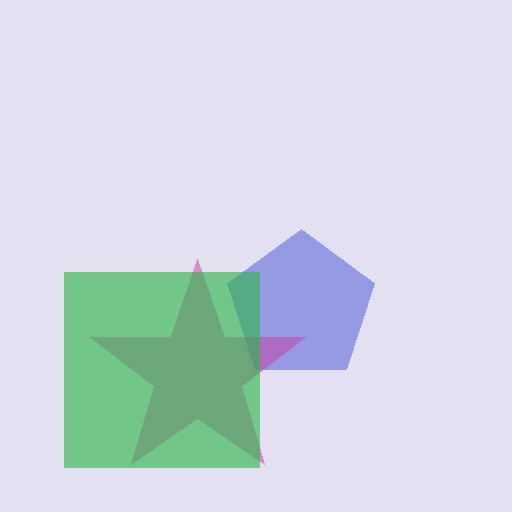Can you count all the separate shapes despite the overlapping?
Yes, there are 3 separate shapes.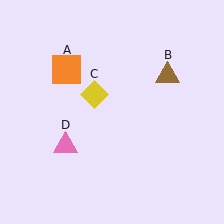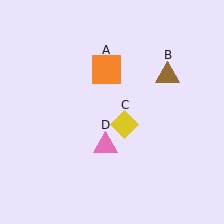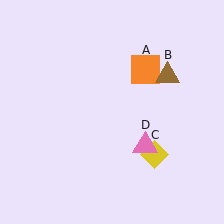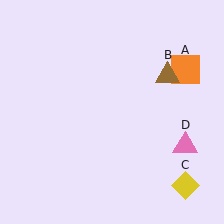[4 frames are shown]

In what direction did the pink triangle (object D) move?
The pink triangle (object D) moved right.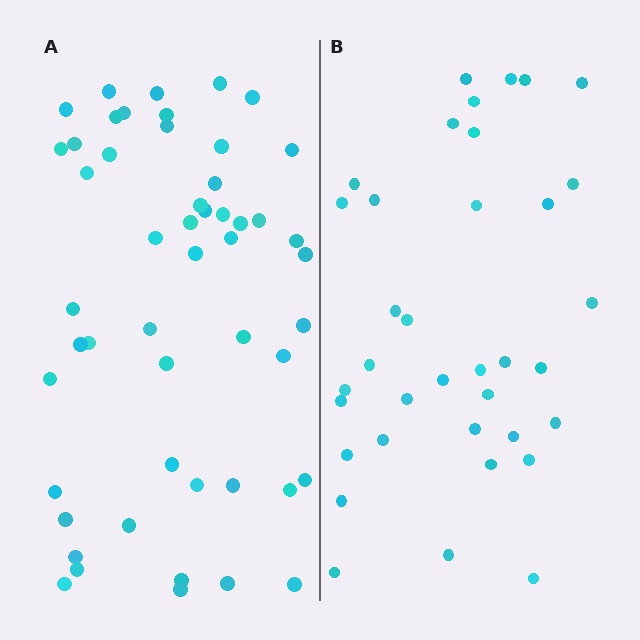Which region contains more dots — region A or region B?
Region A (the left region) has more dots.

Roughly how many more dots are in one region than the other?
Region A has approximately 15 more dots than region B.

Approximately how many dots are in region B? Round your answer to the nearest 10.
About 40 dots. (The exact count is 36, which rounds to 40.)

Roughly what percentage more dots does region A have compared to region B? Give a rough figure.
About 40% more.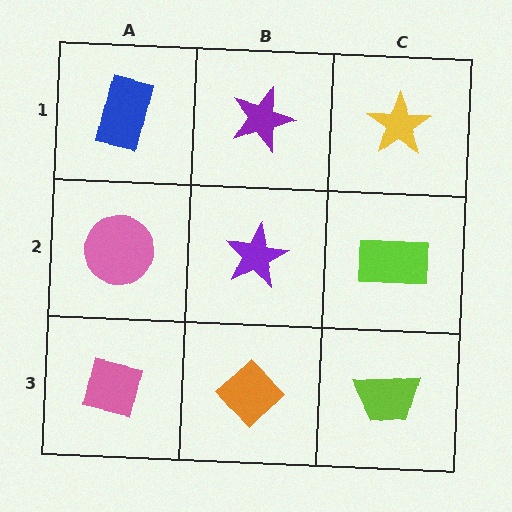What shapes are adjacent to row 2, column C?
A yellow star (row 1, column C), a lime trapezoid (row 3, column C), a purple star (row 2, column B).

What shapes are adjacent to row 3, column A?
A pink circle (row 2, column A), an orange diamond (row 3, column B).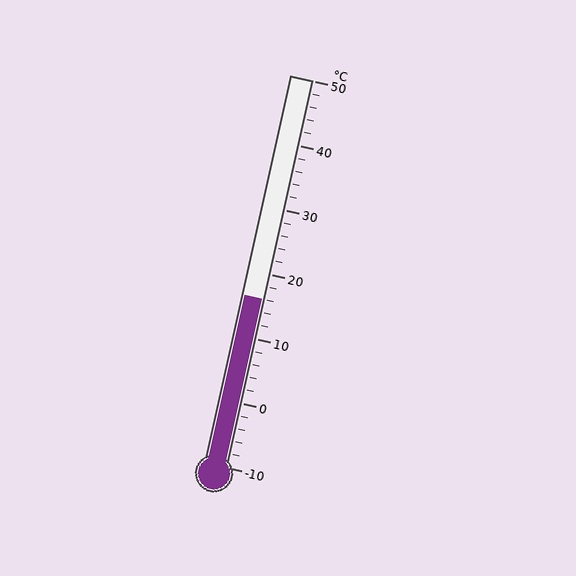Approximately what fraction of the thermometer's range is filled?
The thermometer is filled to approximately 45% of its range.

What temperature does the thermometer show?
The thermometer shows approximately 16°C.